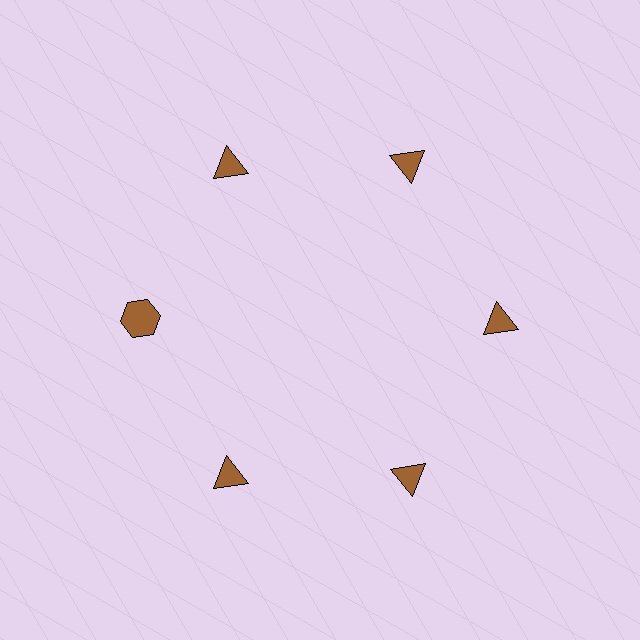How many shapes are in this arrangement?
There are 6 shapes arranged in a ring pattern.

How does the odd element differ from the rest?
It has a different shape: hexagon instead of triangle.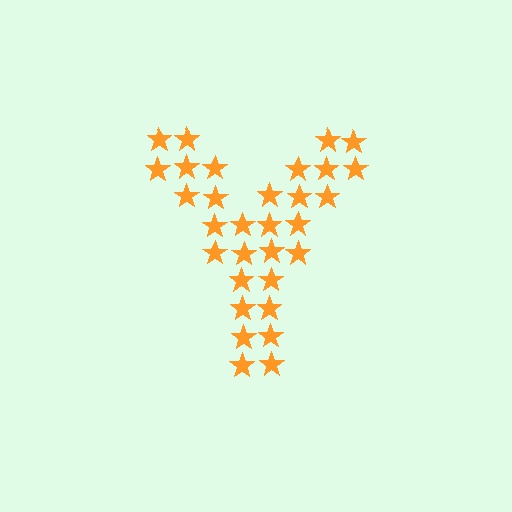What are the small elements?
The small elements are stars.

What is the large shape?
The large shape is the letter Y.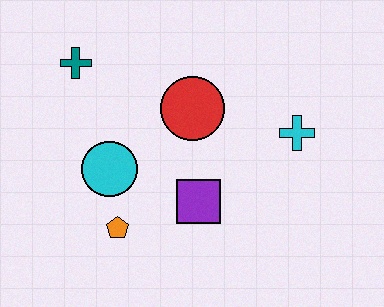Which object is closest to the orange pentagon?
The cyan circle is closest to the orange pentagon.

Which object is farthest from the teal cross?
The cyan cross is farthest from the teal cross.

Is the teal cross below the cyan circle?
No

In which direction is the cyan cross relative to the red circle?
The cyan cross is to the right of the red circle.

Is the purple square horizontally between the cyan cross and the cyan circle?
Yes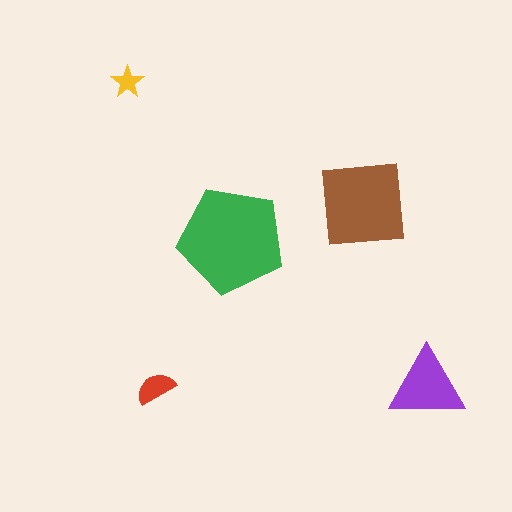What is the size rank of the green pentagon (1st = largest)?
1st.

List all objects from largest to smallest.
The green pentagon, the brown square, the purple triangle, the red semicircle, the yellow star.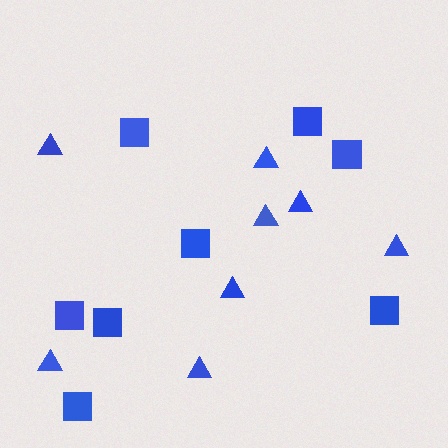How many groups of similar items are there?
There are 2 groups: one group of triangles (8) and one group of squares (8).